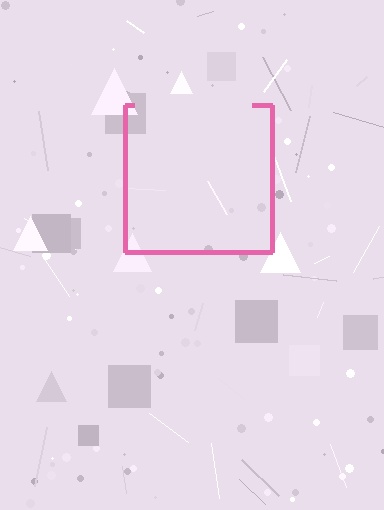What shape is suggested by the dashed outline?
The dashed outline suggests a square.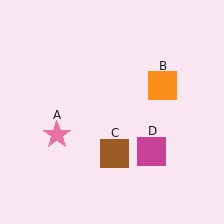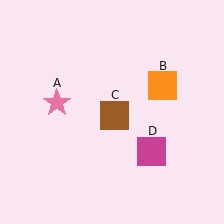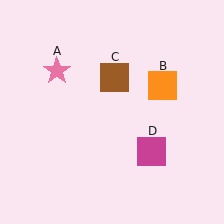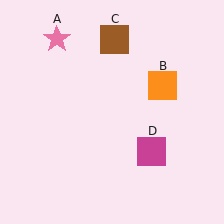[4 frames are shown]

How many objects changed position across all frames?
2 objects changed position: pink star (object A), brown square (object C).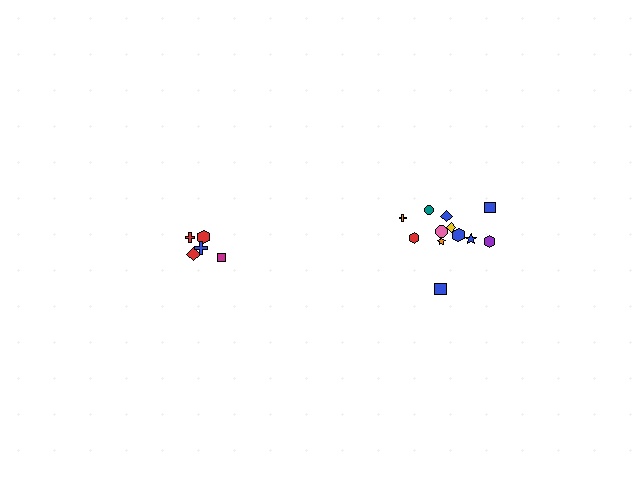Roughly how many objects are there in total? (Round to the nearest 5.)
Roughly 15 objects in total.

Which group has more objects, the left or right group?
The right group.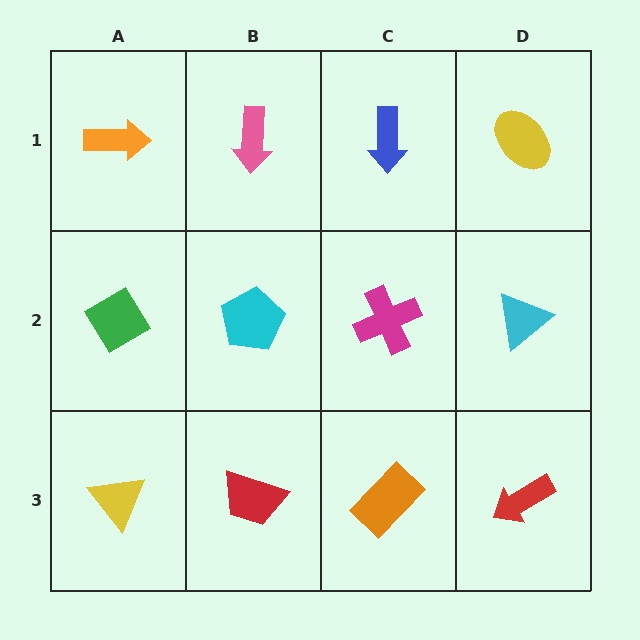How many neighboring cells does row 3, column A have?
2.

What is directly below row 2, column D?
A red arrow.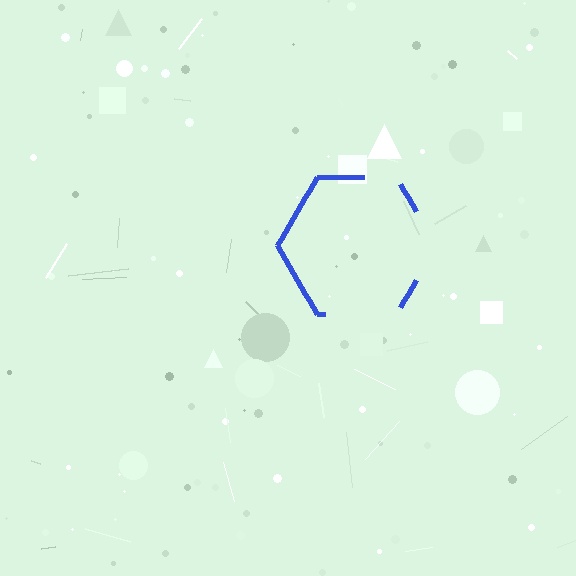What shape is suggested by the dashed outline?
The dashed outline suggests a hexagon.